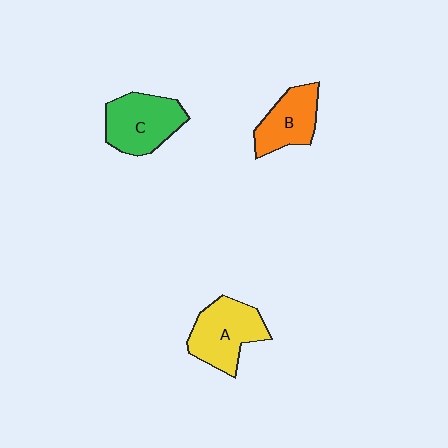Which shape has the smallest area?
Shape B (orange).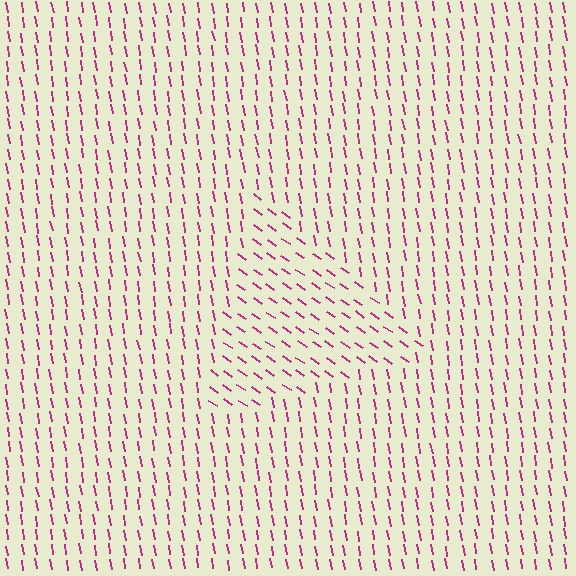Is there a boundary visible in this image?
Yes, there is a texture boundary formed by a change in line orientation.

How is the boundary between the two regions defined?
The boundary is defined purely by a change in line orientation (approximately 45 degrees difference). All lines are the same color and thickness.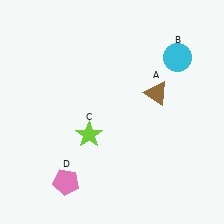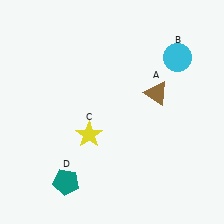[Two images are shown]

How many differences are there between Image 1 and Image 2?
There are 2 differences between the two images.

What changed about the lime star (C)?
In Image 1, C is lime. In Image 2, it changed to yellow.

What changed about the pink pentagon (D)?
In Image 1, D is pink. In Image 2, it changed to teal.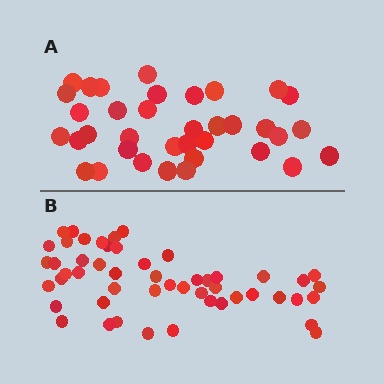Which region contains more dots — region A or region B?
Region B (the bottom region) has more dots.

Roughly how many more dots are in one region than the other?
Region B has approximately 15 more dots than region A.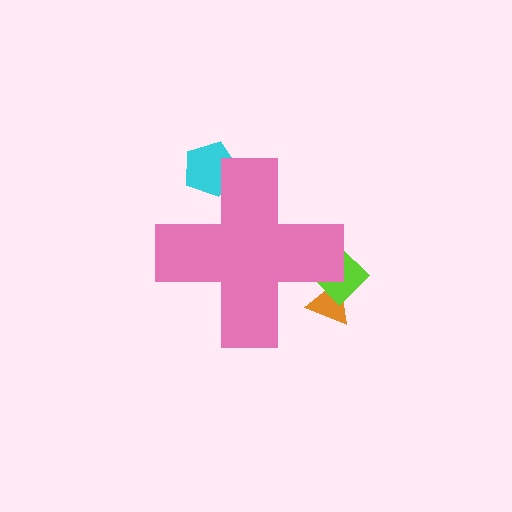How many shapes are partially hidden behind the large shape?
3 shapes are partially hidden.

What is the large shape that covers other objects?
A pink cross.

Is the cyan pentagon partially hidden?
Yes, the cyan pentagon is partially hidden behind the pink cross.